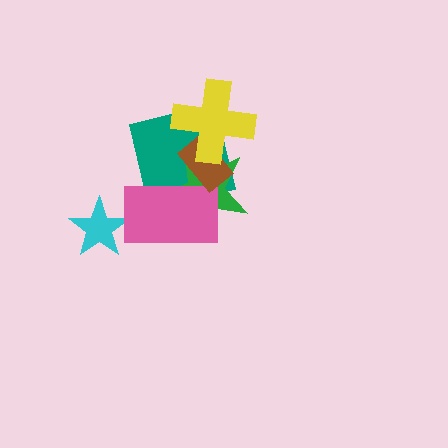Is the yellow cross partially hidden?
No, no other shape covers it.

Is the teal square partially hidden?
Yes, it is partially covered by another shape.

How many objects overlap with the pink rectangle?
3 objects overlap with the pink rectangle.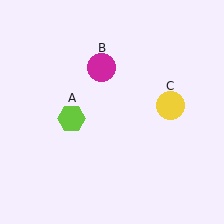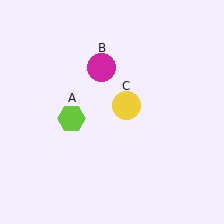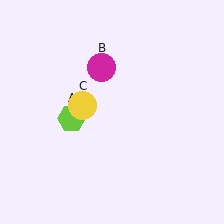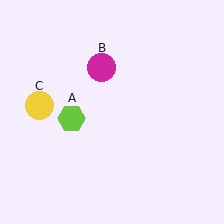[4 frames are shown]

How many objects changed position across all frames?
1 object changed position: yellow circle (object C).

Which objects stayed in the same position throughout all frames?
Lime hexagon (object A) and magenta circle (object B) remained stationary.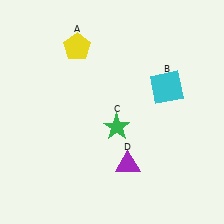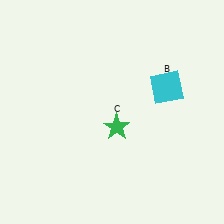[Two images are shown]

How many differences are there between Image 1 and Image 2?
There are 2 differences between the two images.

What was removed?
The purple triangle (D), the yellow pentagon (A) were removed in Image 2.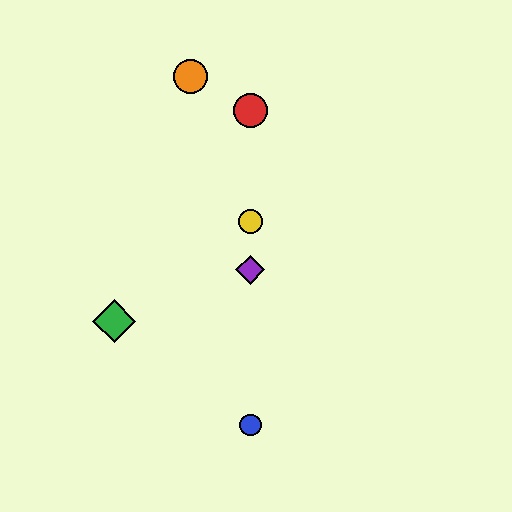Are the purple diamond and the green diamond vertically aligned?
No, the purple diamond is at x≈250 and the green diamond is at x≈114.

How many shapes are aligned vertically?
4 shapes (the red circle, the blue circle, the yellow circle, the purple diamond) are aligned vertically.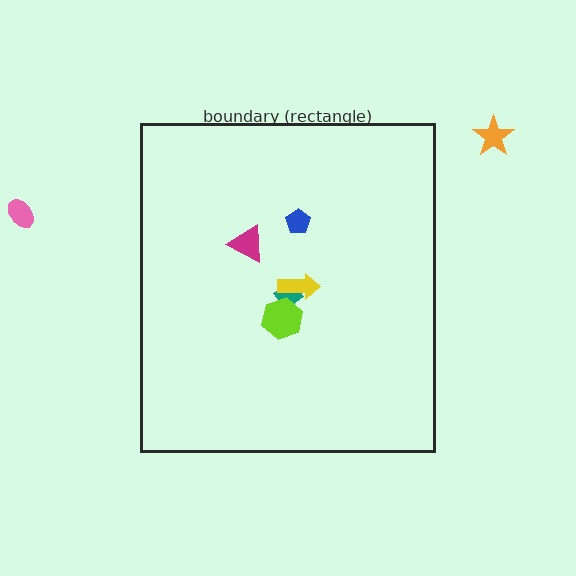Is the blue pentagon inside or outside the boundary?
Inside.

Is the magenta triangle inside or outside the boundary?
Inside.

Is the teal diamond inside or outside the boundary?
Inside.